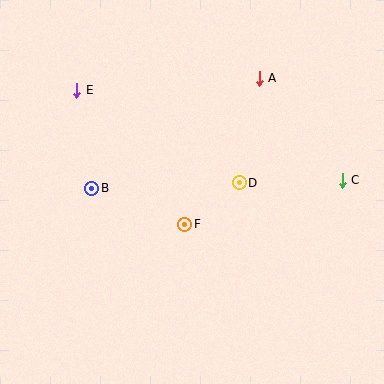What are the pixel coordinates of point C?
Point C is at (342, 180).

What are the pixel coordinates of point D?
Point D is at (239, 183).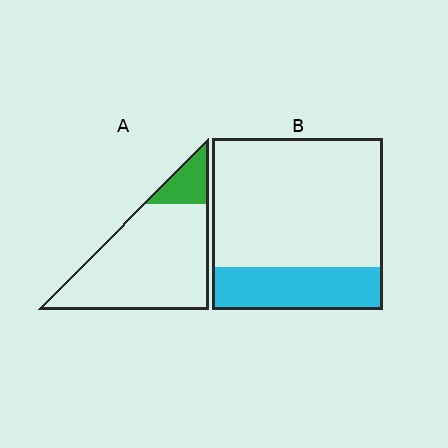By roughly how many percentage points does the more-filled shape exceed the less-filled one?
By roughly 10 percentage points (B over A).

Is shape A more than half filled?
No.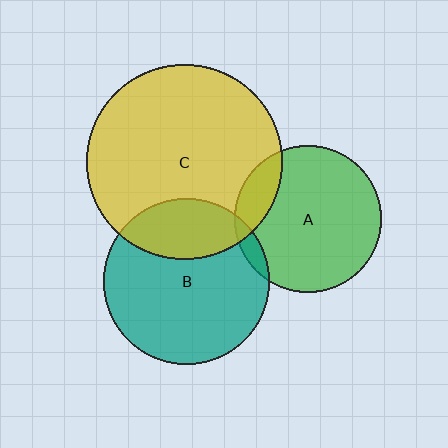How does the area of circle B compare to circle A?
Approximately 1.3 times.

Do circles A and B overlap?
Yes.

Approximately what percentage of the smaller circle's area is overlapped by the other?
Approximately 5%.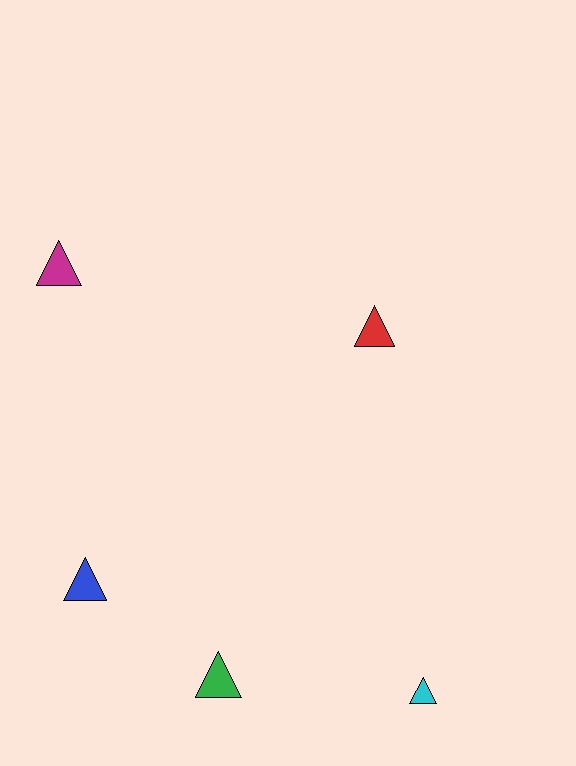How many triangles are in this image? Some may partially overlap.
There are 5 triangles.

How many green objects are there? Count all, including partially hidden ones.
There is 1 green object.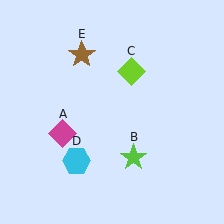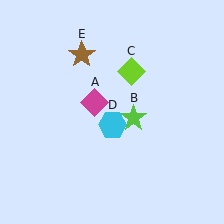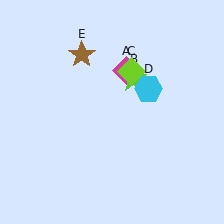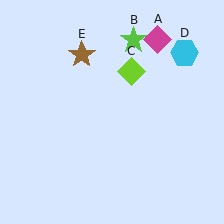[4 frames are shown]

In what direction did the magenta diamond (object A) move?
The magenta diamond (object A) moved up and to the right.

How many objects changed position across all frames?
3 objects changed position: magenta diamond (object A), lime star (object B), cyan hexagon (object D).